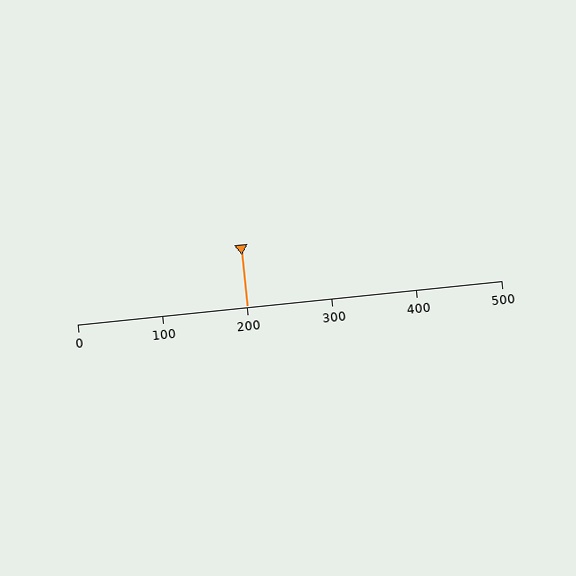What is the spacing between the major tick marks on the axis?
The major ticks are spaced 100 apart.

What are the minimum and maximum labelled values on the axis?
The axis runs from 0 to 500.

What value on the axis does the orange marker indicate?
The marker indicates approximately 200.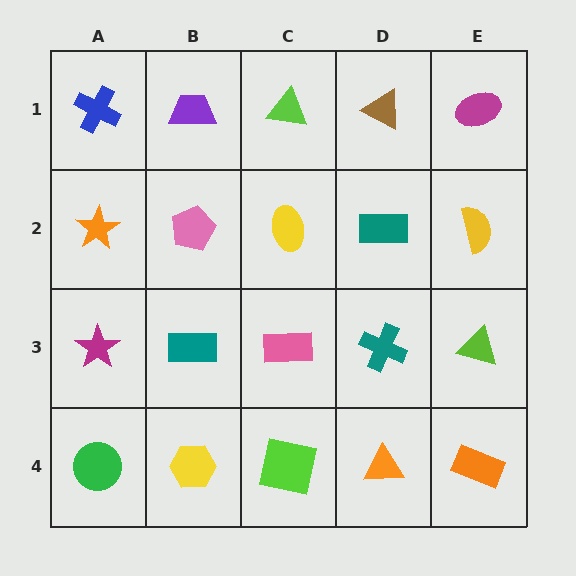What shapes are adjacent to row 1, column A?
An orange star (row 2, column A), a purple trapezoid (row 1, column B).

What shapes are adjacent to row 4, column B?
A teal rectangle (row 3, column B), a green circle (row 4, column A), a lime square (row 4, column C).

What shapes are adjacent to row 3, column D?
A teal rectangle (row 2, column D), an orange triangle (row 4, column D), a pink rectangle (row 3, column C), a lime triangle (row 3, column E).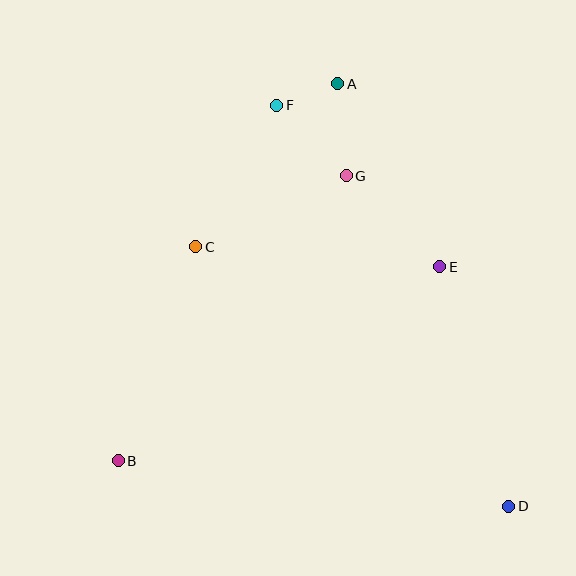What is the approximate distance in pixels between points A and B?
The distance between A and B is approximately 436 pixels.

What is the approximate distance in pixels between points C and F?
The distance between C and F is approximately 163 pixels.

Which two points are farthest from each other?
Points D and F are farthest from each other.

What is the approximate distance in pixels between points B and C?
The distance between B and C is approximately 228 pixels.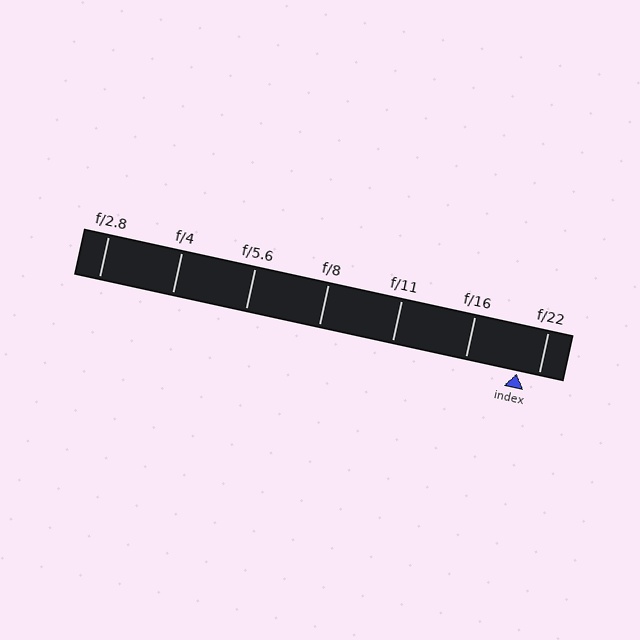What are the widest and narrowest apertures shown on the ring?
The widest aperture shown is f/2.8 and the narrowest is f/22.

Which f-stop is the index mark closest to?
The index mark is closest to f/22.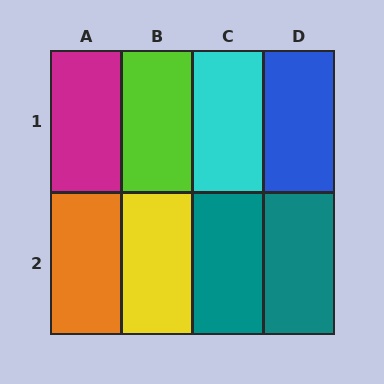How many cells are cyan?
1 cell is cyan.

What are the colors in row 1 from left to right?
Magenta, lime, cyan, blue.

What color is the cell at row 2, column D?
Teal.